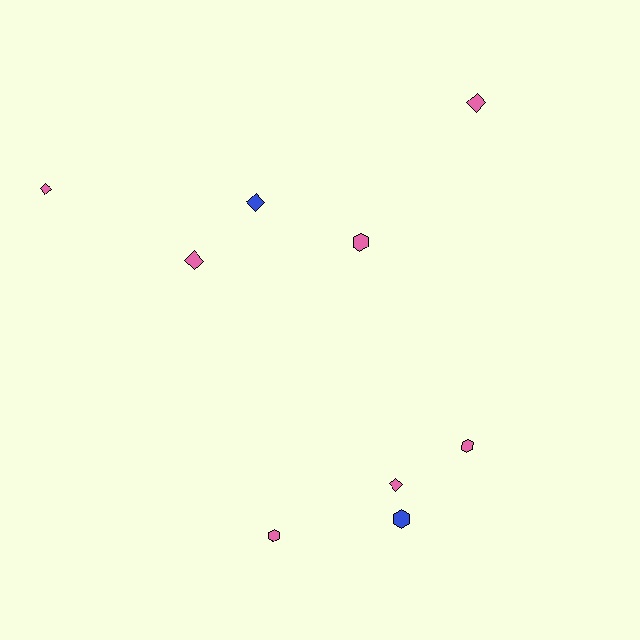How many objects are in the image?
There are 9 objects.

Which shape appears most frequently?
Diamond, with 5 objects.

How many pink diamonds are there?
There are 4 pink diamonds.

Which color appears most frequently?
Pink, with 7 objects.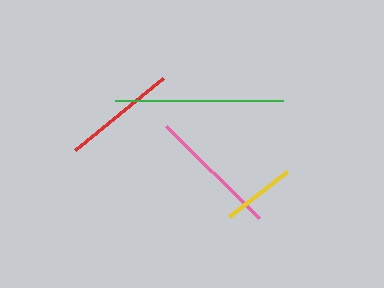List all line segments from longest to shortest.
From longest to shortest: green, pink, red, yellow.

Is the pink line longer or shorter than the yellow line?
The pink line is longer than the yellow line.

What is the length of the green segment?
The green segment is approximately 168 pixels long.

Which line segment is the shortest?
The yellow line is the shortest at approximately 73 pixels.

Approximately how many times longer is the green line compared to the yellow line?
The green line is approximately 2.3 times the length of the yellow line.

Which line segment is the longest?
The green line is the longest at approximately 168 pixels.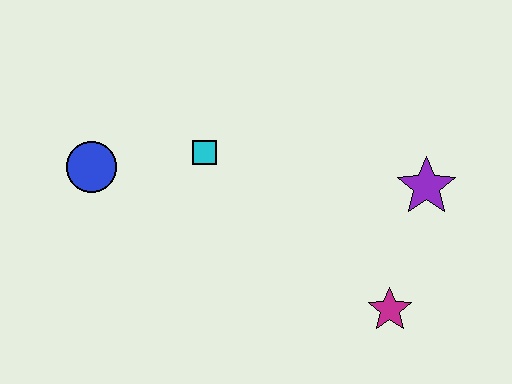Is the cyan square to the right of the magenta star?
No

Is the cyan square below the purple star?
No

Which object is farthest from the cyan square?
The magenta star is farthest from the cyan square.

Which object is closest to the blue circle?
The cyan square is closest to the blue circle.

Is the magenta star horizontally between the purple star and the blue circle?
Yes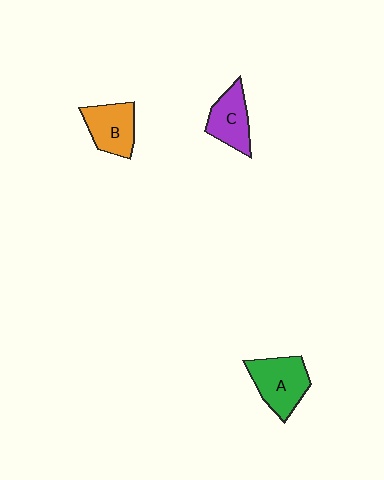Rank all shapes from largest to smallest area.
From largest to smallest: A (green), B (orange), C (purple).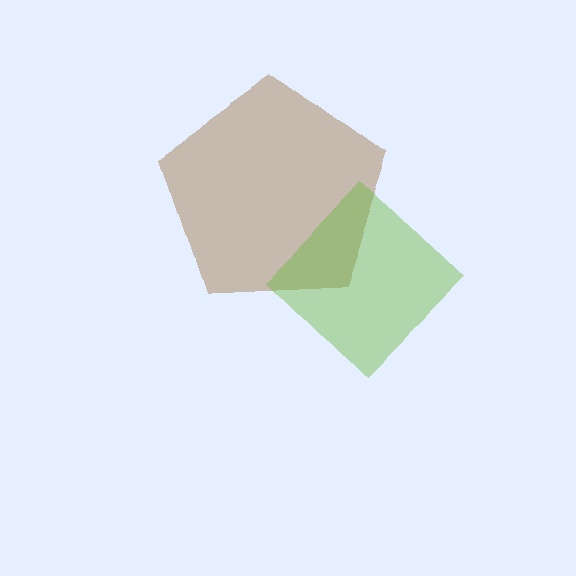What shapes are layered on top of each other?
The layered shapes are: a brown pentagon, a lime diamond.